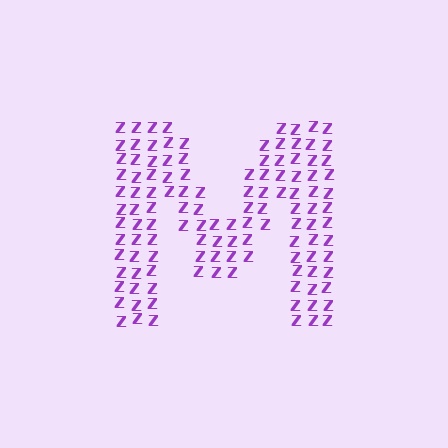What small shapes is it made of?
It is made of small letter Z's.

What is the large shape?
The large shape is the letter M.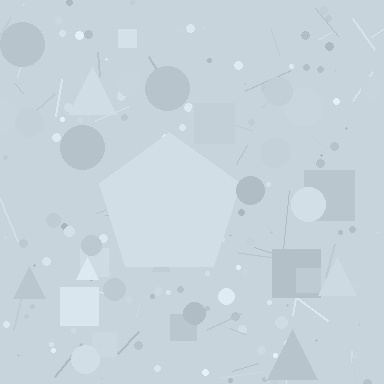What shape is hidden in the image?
A pentagon is hidden in the image.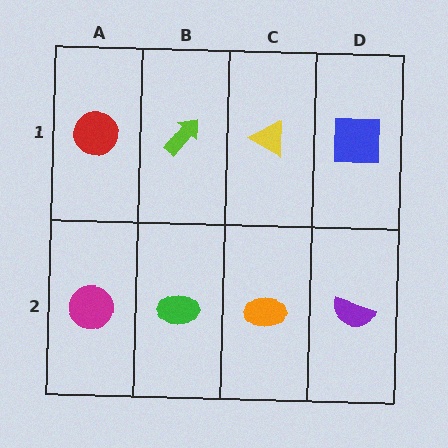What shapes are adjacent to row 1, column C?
An orange ellipse (row 2, column C), a lime arrow (row 1, column B), a blue square (row 1, column D).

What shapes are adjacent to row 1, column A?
A magenta circle (row 2, column A), a lime arrow (row 1, column B).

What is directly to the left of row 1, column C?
A lime arrow.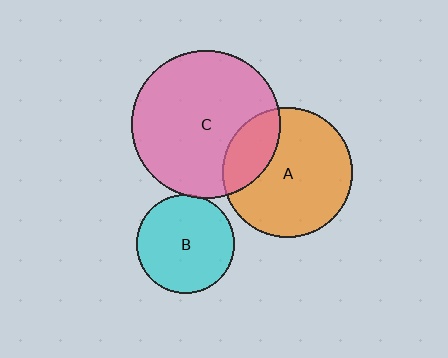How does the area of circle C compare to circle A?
Approximately 1.3 times.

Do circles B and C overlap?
Yes.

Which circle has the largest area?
Circle C (pink).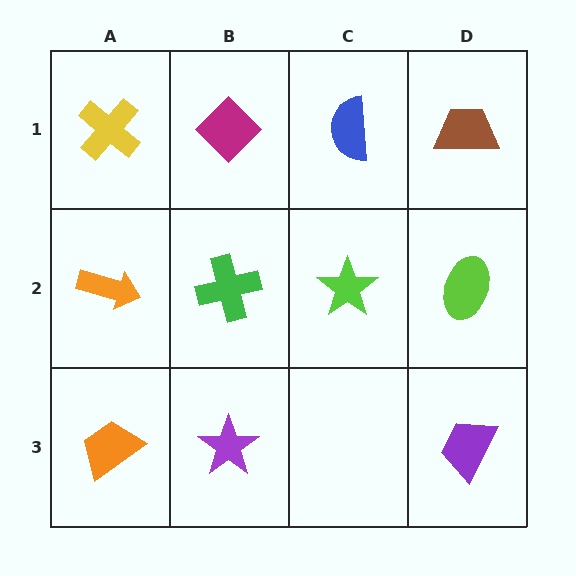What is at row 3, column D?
A purple trapezoid.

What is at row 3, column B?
A purple star.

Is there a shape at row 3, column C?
No, that cell is empty.